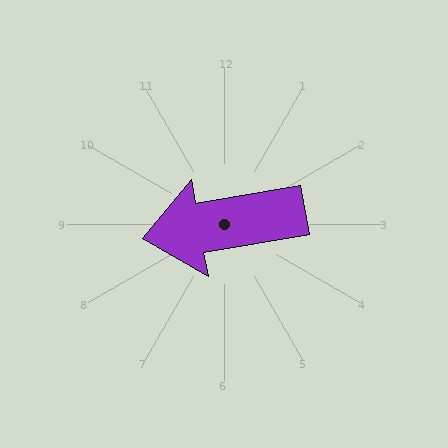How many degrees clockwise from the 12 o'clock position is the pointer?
Approximately 260 degrees.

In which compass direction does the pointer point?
West.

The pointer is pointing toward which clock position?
Roughly 9 o'clock.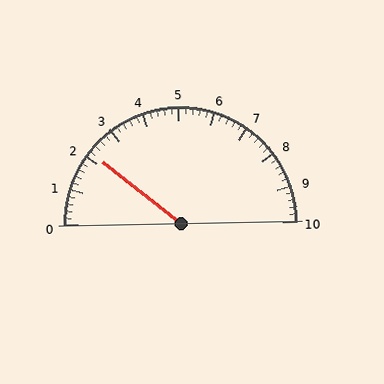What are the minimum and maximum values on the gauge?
The gauge ranges from 0 to 10.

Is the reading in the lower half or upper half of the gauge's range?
The reading is in the lower half of the range (0 to 10).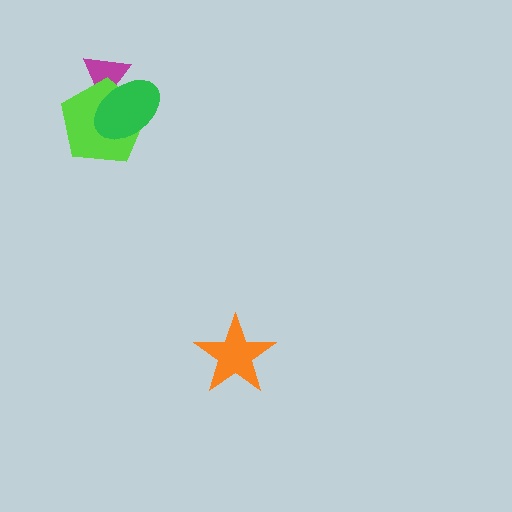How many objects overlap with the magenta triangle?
2 objects overlap with the magenta triangle.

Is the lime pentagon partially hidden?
Yes, it is partially covered by another shape.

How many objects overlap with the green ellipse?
2 objects overlap with the green ellipse.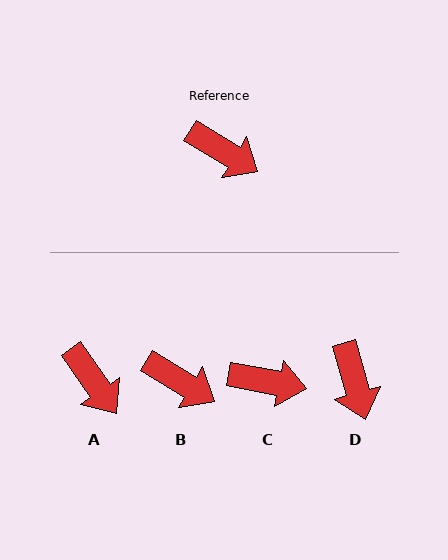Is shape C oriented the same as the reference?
No, it is off by about 20 degrees.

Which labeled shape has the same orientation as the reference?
B.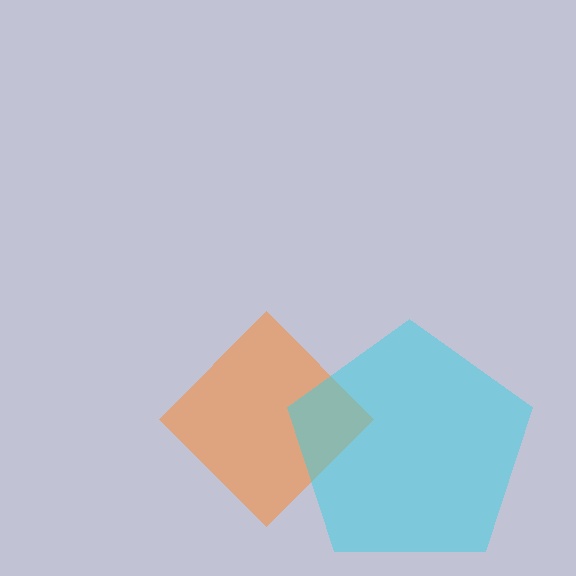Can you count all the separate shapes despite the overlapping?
Yes, there are 2 separate shapes.